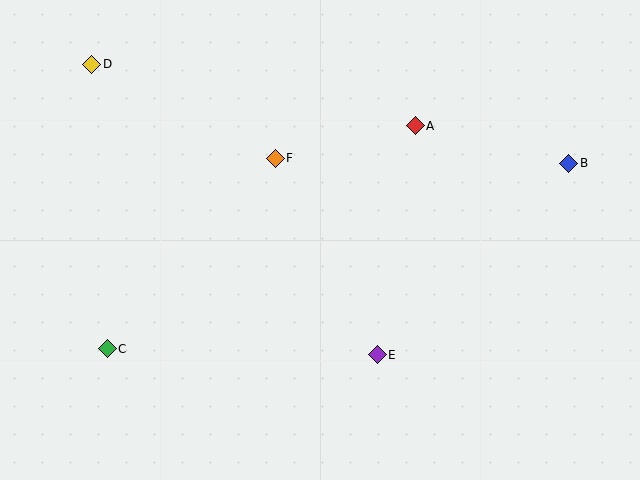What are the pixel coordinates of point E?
Point E is at (377, 355).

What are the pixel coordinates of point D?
Point D is at (92, 64).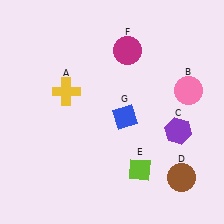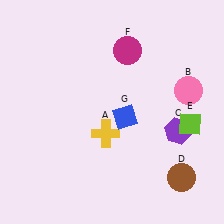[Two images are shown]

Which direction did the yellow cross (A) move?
The yellow cross (A) moved down.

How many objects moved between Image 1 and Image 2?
2 objects moved between the two images.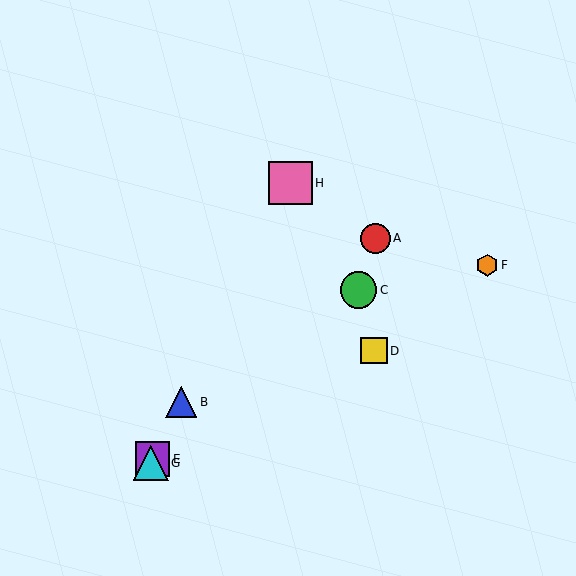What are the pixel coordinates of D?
Object D is at (374, 351).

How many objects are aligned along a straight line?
4 objects (B, E, G, H) are aligned along a straight line.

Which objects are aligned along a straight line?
Objects B, E, G, H are aligned along a straight line.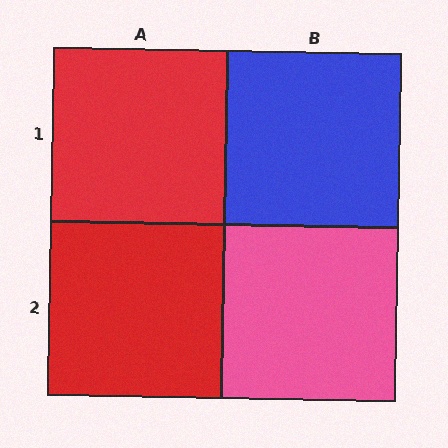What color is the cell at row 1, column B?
Blue.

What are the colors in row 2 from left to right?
Red, pink.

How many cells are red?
2 cells are red.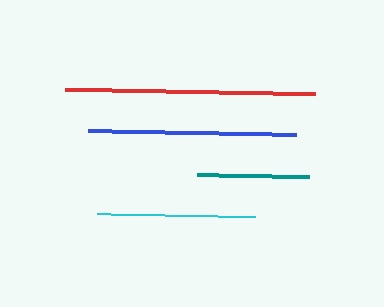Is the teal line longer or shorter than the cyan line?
The cyan line is longer than the teal line.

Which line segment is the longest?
The red line is the longest at approximately 251 pixels.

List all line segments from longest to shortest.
From longest to shortest: red, blue, cyan, teal.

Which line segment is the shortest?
The teal line is the shortest at approximately 112 pixels.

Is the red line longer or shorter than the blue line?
The red line is longer than the blue line.